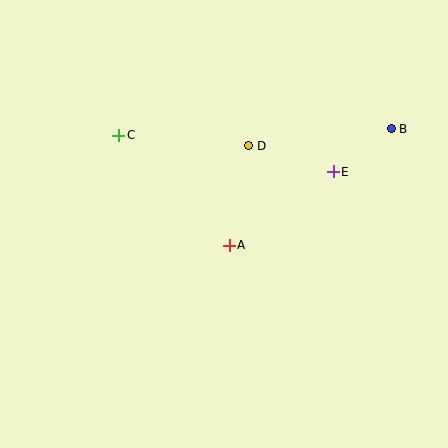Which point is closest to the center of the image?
Point A at (229, 245) is closest to the center.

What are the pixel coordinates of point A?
Point A is at (229, 245).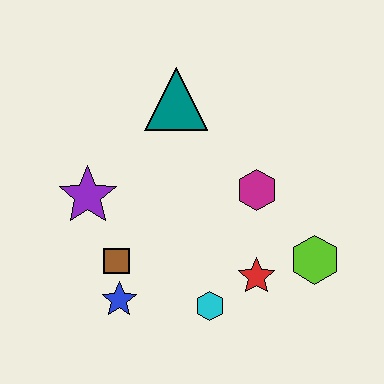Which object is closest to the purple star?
The brown square is closest to the purple star.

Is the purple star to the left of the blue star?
Yes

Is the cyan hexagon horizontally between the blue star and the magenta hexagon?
Yes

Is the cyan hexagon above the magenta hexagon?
No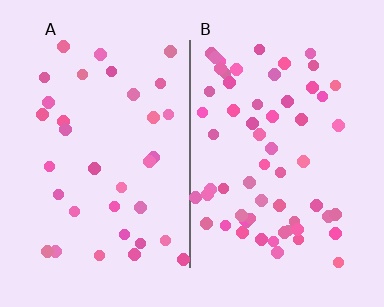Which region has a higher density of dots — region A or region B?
B (the right).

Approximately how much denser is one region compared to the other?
Approximately 1.8× — region B over region A.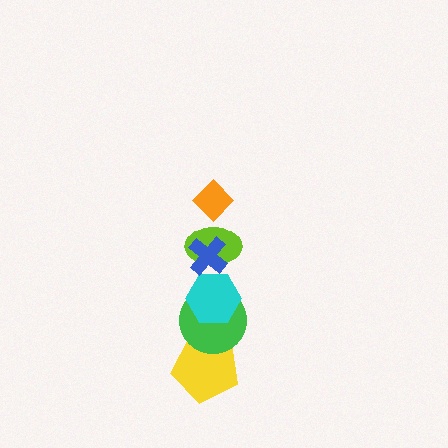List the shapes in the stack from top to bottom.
From top to bottom: the orange diamond, the blue cross, the lime ellipse, the cyan hexagon, the green circle, the yellow pentagon.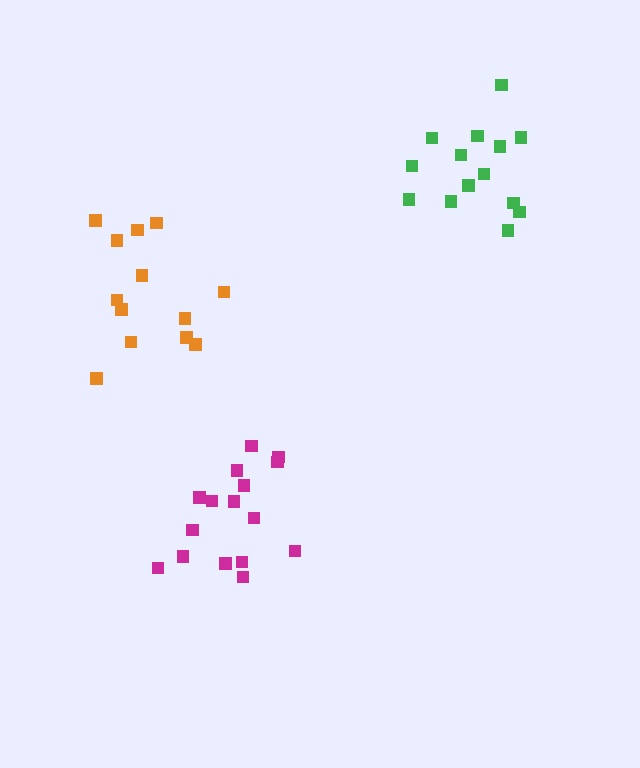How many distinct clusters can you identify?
There are 3 distinct clusters.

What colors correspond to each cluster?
The clusters are colored: magenta, orange, green.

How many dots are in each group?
Group 1: 16 dots, Group 2: 13 dots, Group 3: 14 dots (43 total).